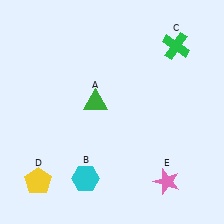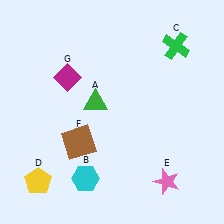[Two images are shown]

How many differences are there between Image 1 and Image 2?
There are 2 differences between the two images.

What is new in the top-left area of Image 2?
A magenta diamond (G) was added in the top-left area of Image 2.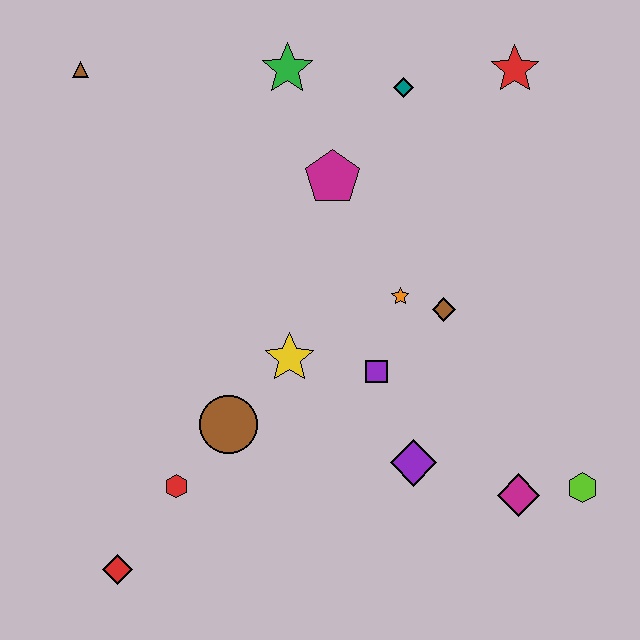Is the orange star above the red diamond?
Yes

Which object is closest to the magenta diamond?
The lime hexagon is closest to the magenta diamond.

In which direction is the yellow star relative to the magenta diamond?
The yellow star is to the left of the magenta diamond.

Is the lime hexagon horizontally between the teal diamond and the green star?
No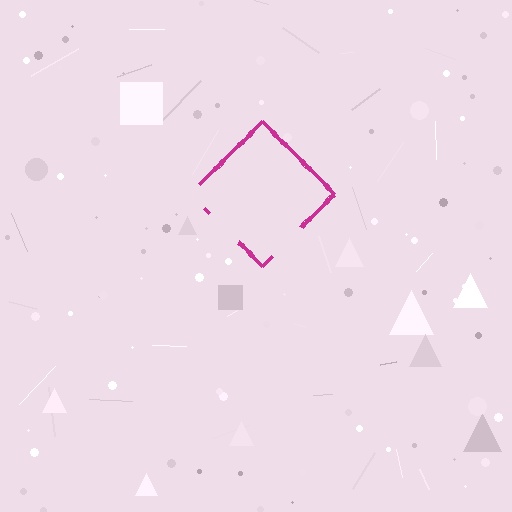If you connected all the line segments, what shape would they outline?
They would outline a diamond.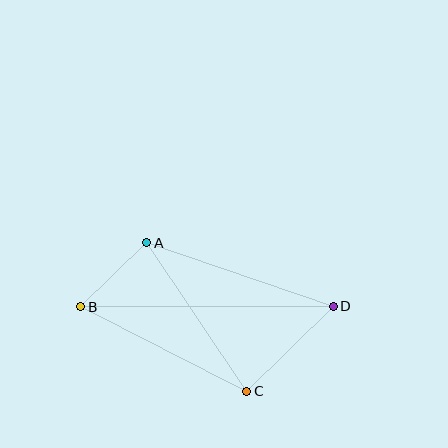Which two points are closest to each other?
Points A and B are closest to each other.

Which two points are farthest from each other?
Points B and D are farthest from each other.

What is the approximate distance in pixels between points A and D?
The distance between A and D is approximately 197 pixels.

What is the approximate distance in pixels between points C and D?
The distance between C and D is approximately 121 pixels.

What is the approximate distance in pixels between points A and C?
The distance between A and C is approximately 179 pixels.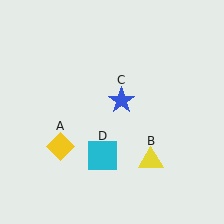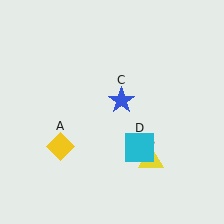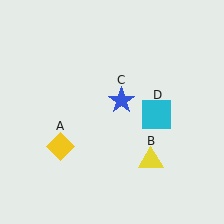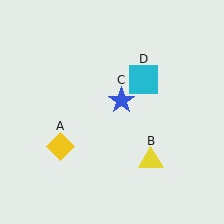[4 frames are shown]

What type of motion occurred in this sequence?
The cyan square (object D) rotated counterclockwise around the center of the scene.